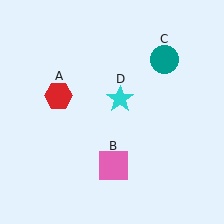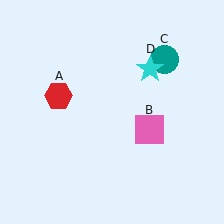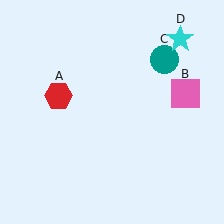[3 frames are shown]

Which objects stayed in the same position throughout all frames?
Red hexagon (object A) and teal circle (object C) remained stationary.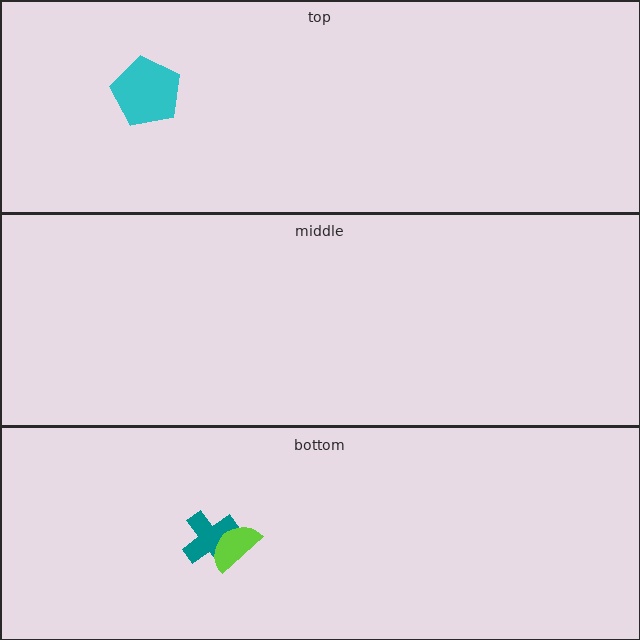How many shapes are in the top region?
1.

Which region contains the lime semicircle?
The bottom region.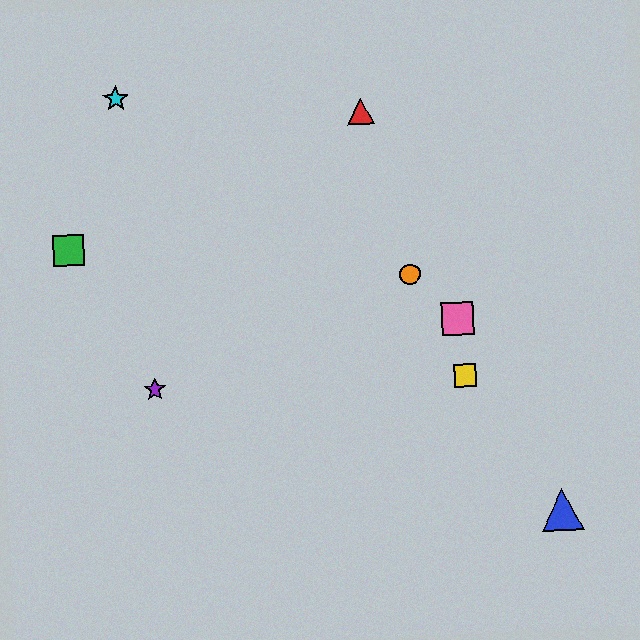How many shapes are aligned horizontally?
2 shapes (the yellow square, the purple star) are aligned horizontally.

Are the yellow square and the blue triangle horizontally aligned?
No, the yellow square is at y≈375 and the blue triangle is at y≈509.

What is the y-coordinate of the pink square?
The pink square is at y≈319.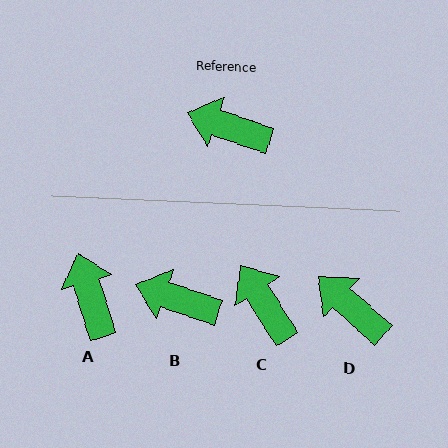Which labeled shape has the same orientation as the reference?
B.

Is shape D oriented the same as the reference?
No, it is off by about 23 degrees.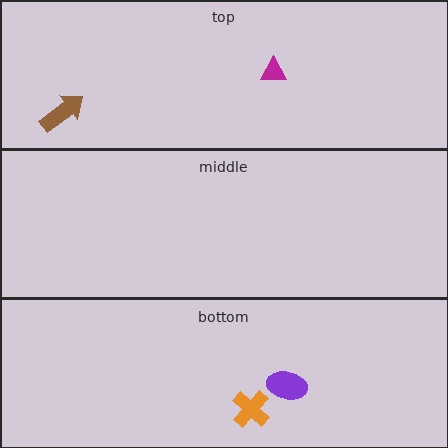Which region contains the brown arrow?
The top region.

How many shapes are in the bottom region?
2.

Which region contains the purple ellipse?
The bottom region.